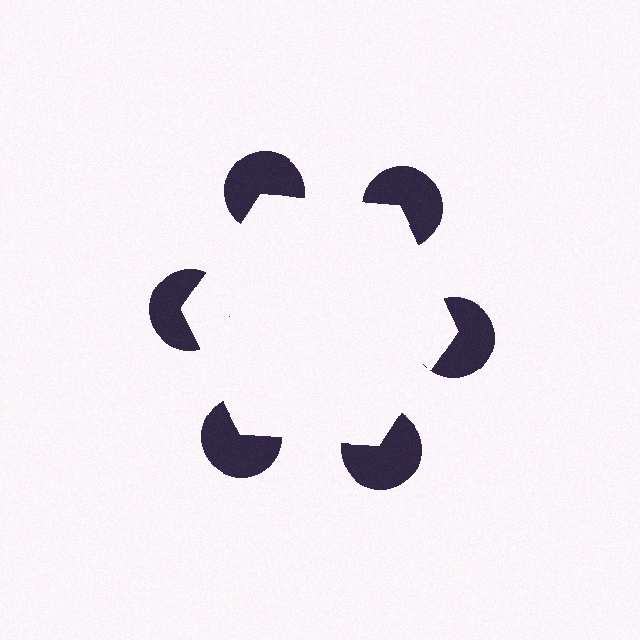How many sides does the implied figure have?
6 sides.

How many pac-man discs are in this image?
There are 6 — one at each vertex of the illusory hexagon.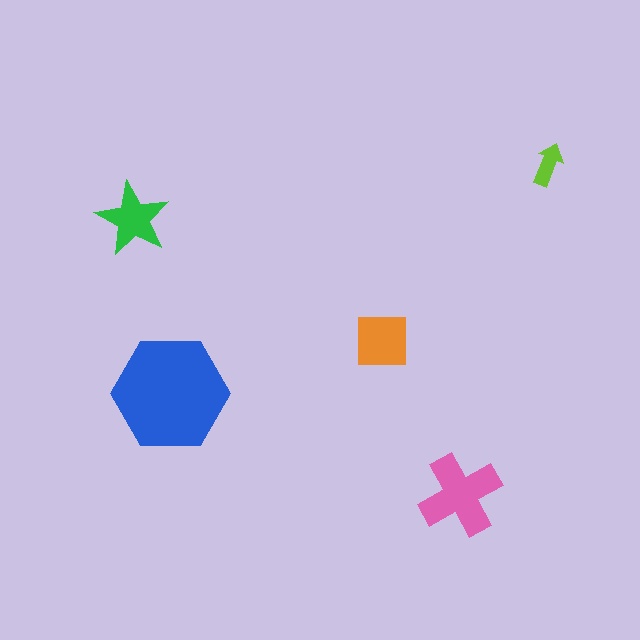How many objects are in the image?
There are 5 objects in the image.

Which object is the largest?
The blue hexagon.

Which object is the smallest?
The lime arrow.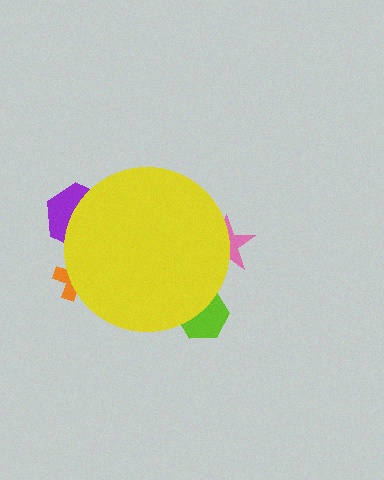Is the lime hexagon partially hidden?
Yes, the lime hexagon is partially hidden behind the yellow circle.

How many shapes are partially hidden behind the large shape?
4 shapes are partially hidden.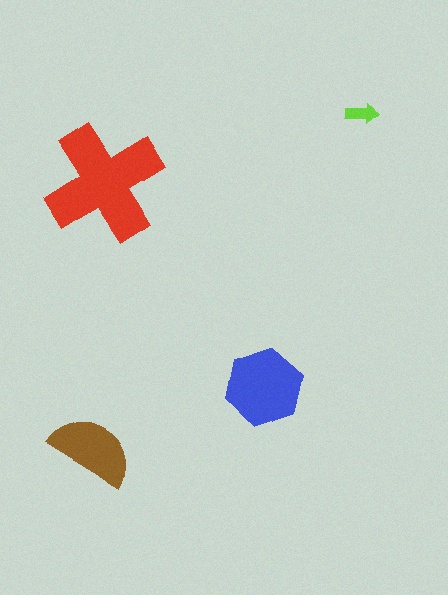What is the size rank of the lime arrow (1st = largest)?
4th.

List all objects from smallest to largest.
The lime arrow, the brown semicircle, the blue hexagon, the red cross.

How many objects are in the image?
There are 4 objects in the image.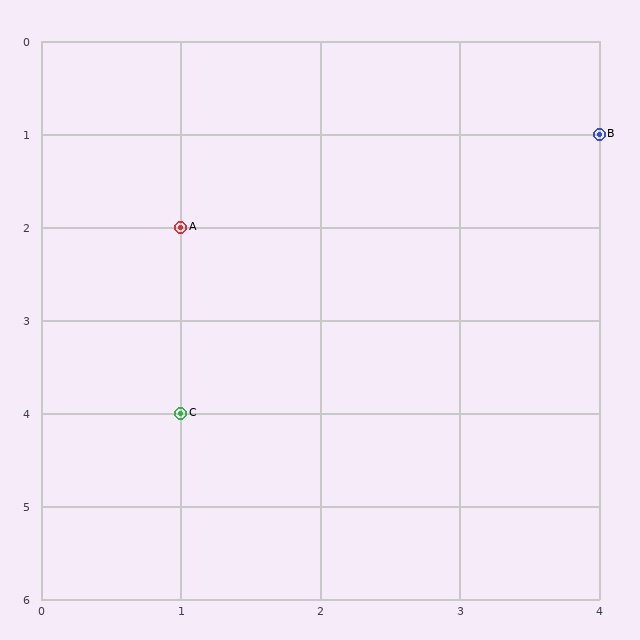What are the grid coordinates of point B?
Point B is at grid coordinates (4, 1).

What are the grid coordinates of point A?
Point A is at grid coordinates (1, 2).